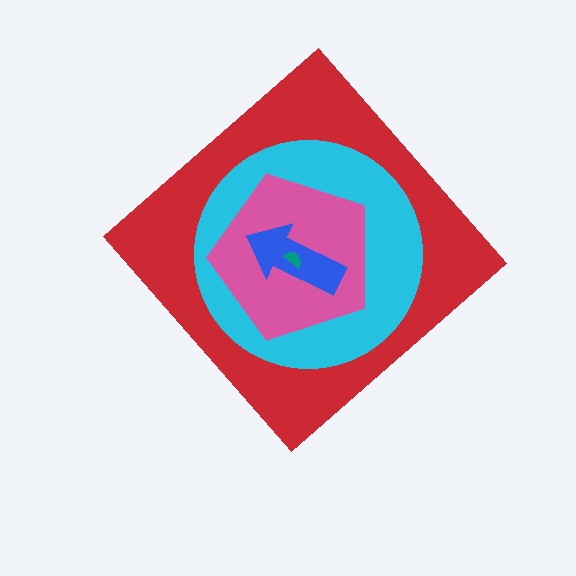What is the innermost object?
The teal semicircle.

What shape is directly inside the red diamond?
The cyan circle.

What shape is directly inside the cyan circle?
The pink pentagon.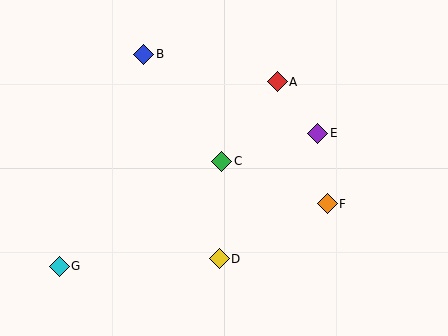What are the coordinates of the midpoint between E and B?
The midpoint between E and B is at (231, 94).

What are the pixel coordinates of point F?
Point F is at (327, 204).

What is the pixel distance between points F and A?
The distance between F and A is 132 pixels.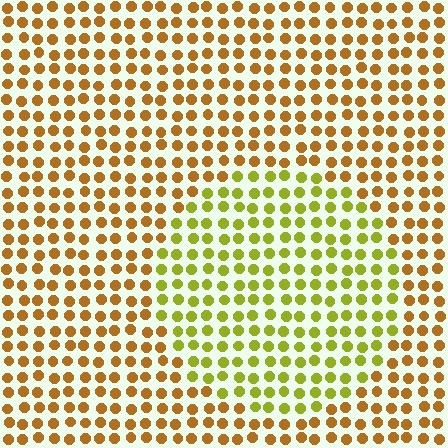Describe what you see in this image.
The image is filled with small brown elements in a uniform arrangement. A circle-shaped region is visible where the elements are tinted to a slightly different hue, forming a subtle color boundary.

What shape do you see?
I see a circle.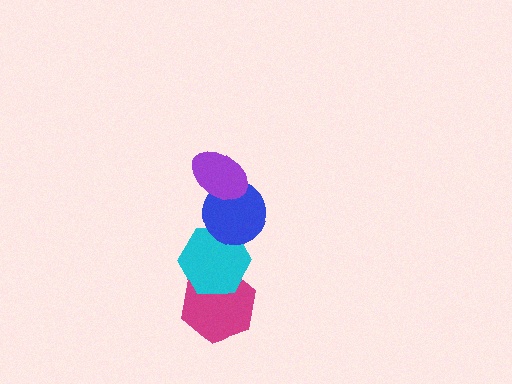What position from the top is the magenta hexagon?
The magenta hexagon is 4th from the top.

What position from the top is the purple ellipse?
The purple ellipse is 1st from the top.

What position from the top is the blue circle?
The blue circle is 2nd from the top.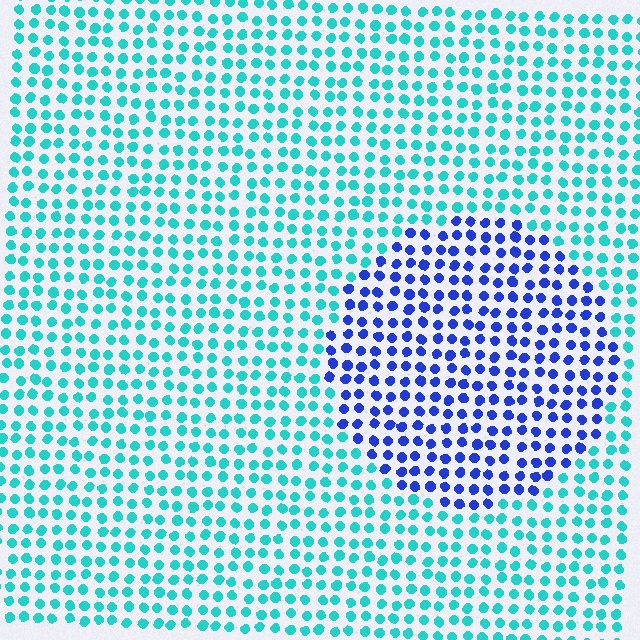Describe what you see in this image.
The image is filled with small cyan elements in a uniform arrangement. A circle-shaped region is visible where the elements are tinted to a slightly different hue, forming a subtle color boundary.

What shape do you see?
I see a circle.